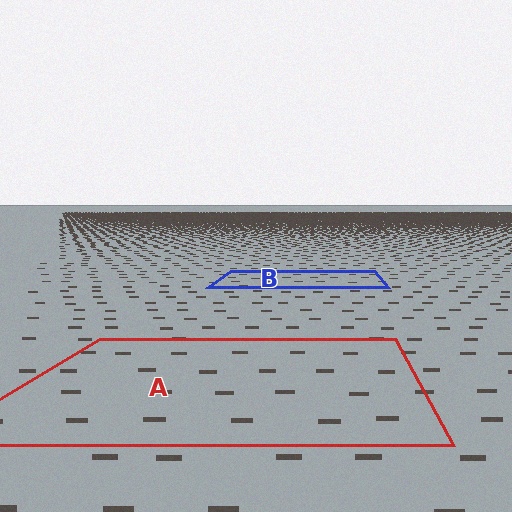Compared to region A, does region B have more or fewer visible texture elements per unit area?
Region B has more texture elements per unit area — they are packed more densely because it is farther away.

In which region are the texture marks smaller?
The texture marks are smaller in region B, because it is farther away.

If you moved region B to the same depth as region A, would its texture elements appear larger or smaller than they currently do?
They would appear larger. At a closer depth, the same texture elements are projected at a bigger on-screen size.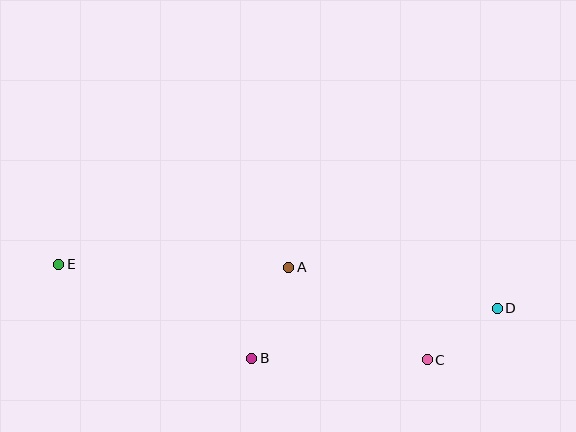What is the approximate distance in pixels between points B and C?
The distance between B and C is approximately 176 pixels.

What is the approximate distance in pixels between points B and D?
The distance between B and D is approximately 251 pixels.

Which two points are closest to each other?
Points C and D are closest to each other.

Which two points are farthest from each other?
Points D and E are farthest from each other.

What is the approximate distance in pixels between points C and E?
The distance between C and E is approximately 381 pixels.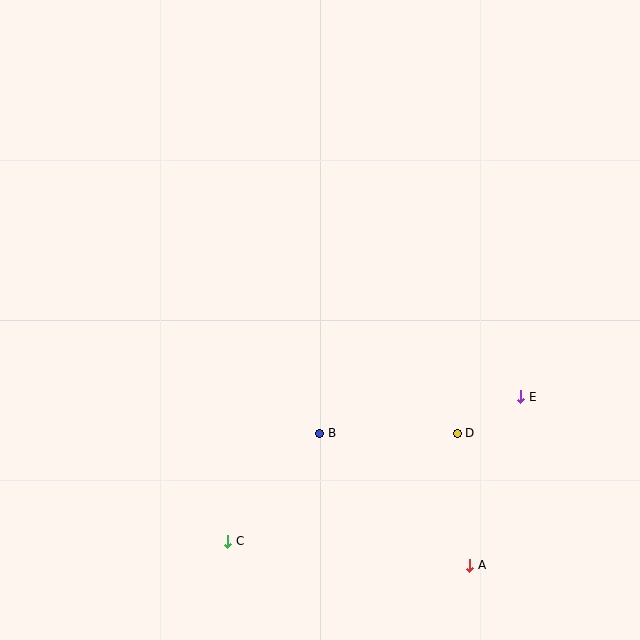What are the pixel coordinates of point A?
Point A is at (470, 565).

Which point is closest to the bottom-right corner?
Point A is closest to the bottom-right corner.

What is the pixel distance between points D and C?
The distance between D and C is 254 pixels.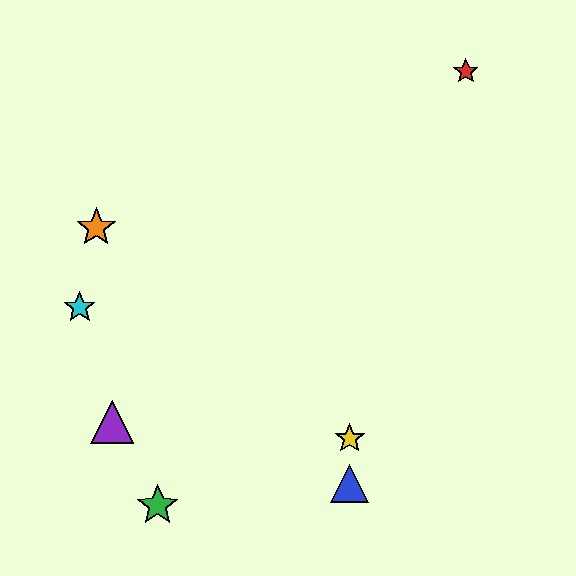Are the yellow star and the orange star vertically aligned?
No, the yellow star is at x≈350 and the orange star is at x≈96.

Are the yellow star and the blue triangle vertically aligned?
Yes, both are at x≈350.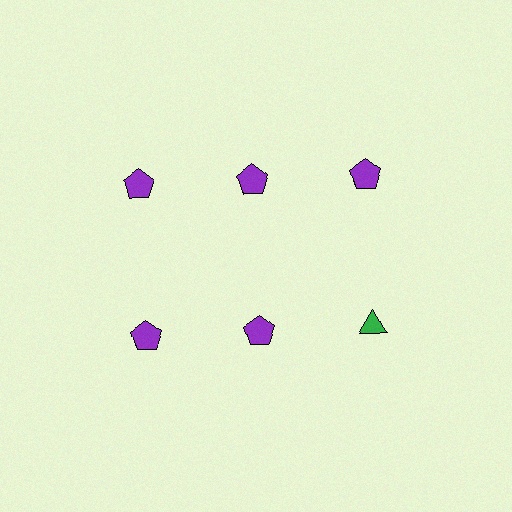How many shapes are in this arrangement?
There are 6 shapes arranged in a grid pattern.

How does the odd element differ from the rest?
It differs in both color (green instead of purple) and shape (triangle instead of pentagon).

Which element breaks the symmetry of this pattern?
The green triangle in the second row, center column breaks the symmetry. All other shapes are purple pentagons.